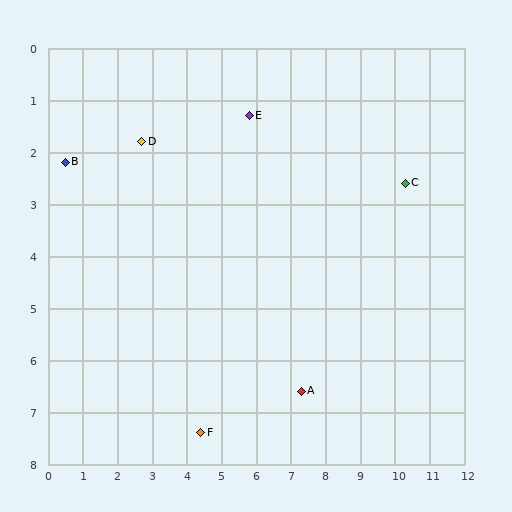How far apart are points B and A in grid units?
Points B and A are about 8.1 grid units apart.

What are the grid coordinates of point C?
Point C is at approximately (10.3, 2.6).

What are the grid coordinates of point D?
Point D is at approximately (2.7, 1.8).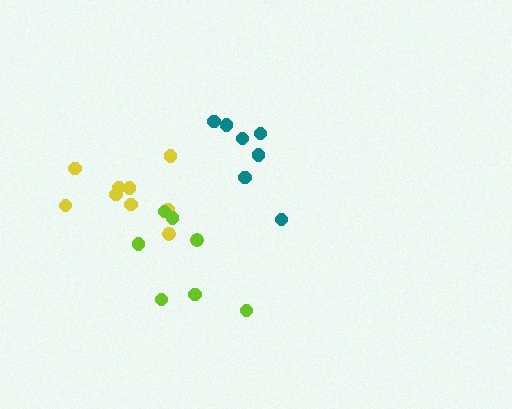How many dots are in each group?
Group 1: 9 dots, Group 2: 7 dots, Group 3: 7 dots (23 total).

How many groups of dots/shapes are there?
There are 3 groups.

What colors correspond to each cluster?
The clusters are colored: yellow, lime, teal.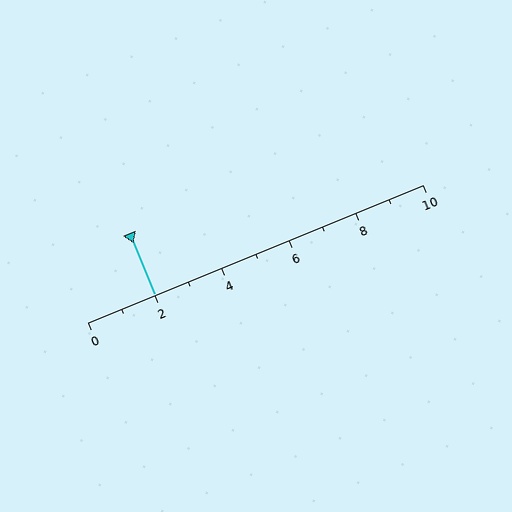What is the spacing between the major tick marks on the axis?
The major ticks are spaced 2 apart.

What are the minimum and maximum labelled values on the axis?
The axis runs from 0 to 10.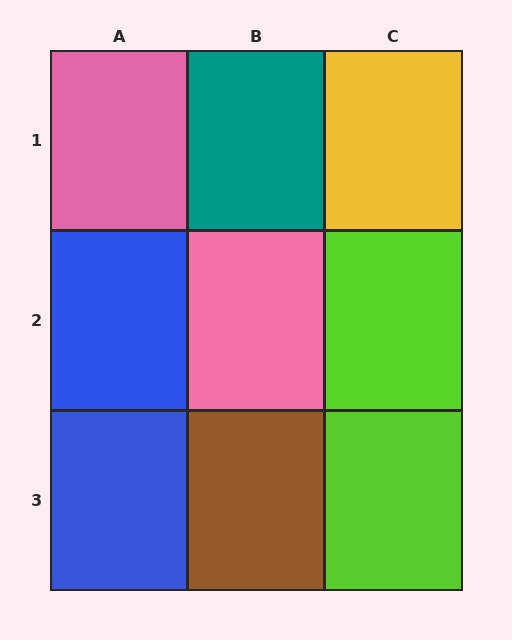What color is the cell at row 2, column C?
Lime.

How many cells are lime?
2 cells are lime.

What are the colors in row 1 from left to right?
Pink, teal, yellow.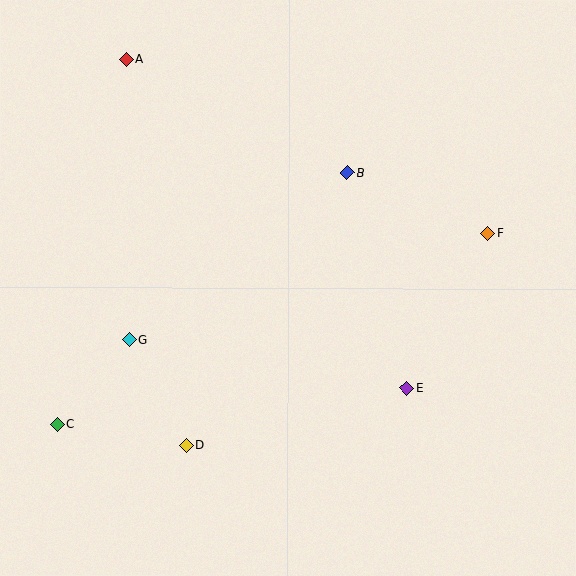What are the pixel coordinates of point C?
Point C is at (58, 424).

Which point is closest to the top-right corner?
Point F is closest to the top-right corner.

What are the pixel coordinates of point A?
Point A is at (126, 60).